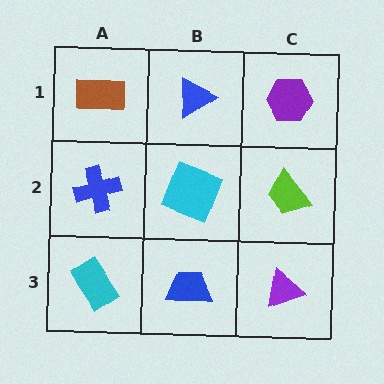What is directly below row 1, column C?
A lime trapezoid.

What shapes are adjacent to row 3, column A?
A blue cross (row 2, column A), a blue trapezoid (row 3, column B).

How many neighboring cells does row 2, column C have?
3.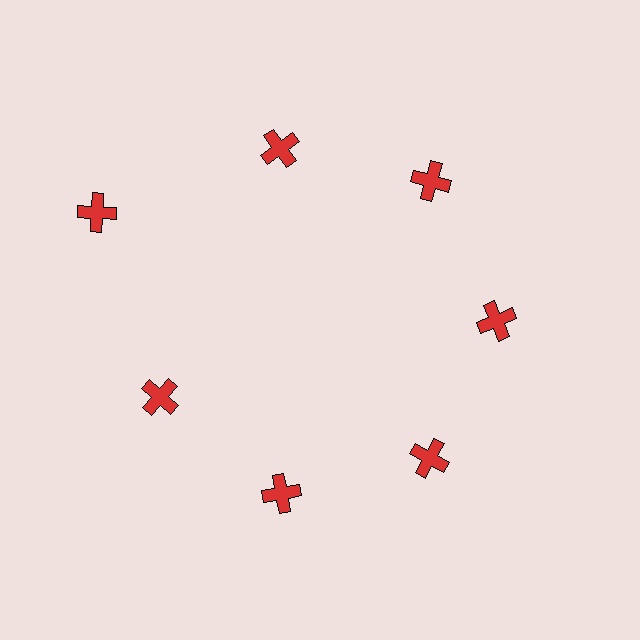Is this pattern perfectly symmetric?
No. The 7 red crosses are arranged in a ring, but one element near the 10 o'clock position is pushed outward from the center, breaking the 7-fold rotational symmetry.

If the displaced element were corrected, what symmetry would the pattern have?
It would have 7-fold rotational symmetry — the pattern would map onto itself every 51 degrees.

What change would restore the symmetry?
The symmetry would be restored by moving it inward, back onto the ring so that all 7 crosses sit at equal angles and equal distance from the center.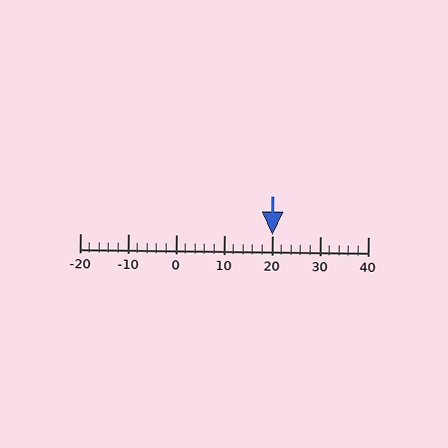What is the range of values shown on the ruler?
The ruler shows values from -20 to 40.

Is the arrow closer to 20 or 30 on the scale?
The arrow is closer to 20.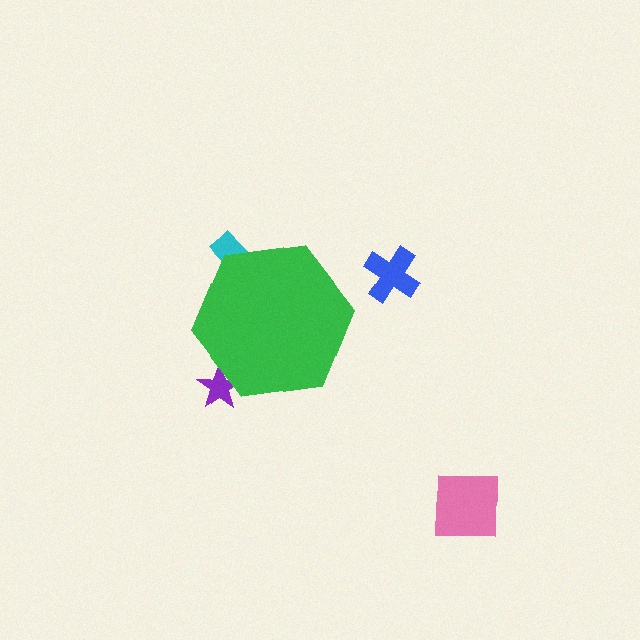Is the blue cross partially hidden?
No, the blue cross is fully visible.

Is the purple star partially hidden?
Yes, the purple star is partially hidden behind the green hexagon.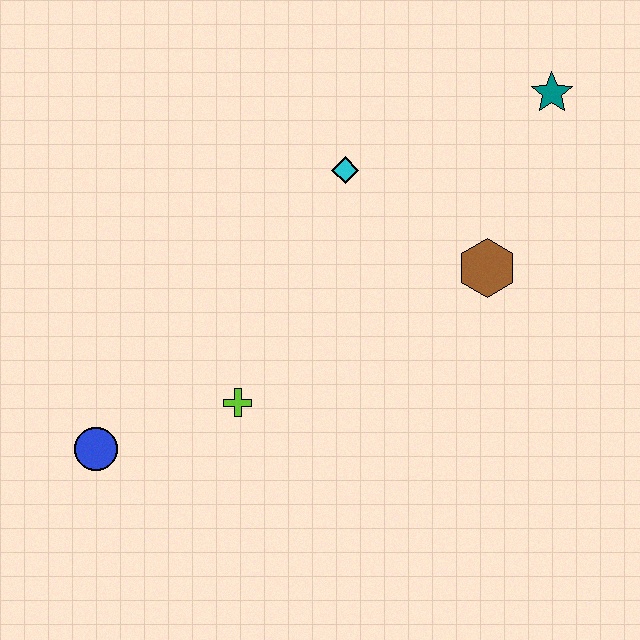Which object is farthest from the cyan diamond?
The blue circle is farthest from the cyan diamond.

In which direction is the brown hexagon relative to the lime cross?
The brown hexagon is to the right of the lime cross.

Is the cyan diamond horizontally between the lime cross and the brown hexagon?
Yes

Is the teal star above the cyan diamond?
Yes